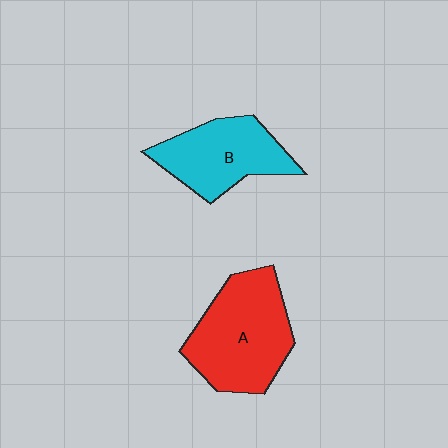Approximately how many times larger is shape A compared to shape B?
Approximately 1.3 times.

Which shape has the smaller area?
Shape B (cyan).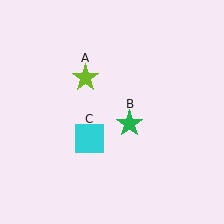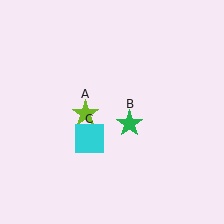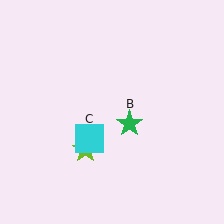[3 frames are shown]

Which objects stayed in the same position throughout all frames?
Green star (object B) and cyan square (object C) remained stationary.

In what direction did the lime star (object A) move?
The lime star (object A) moved down.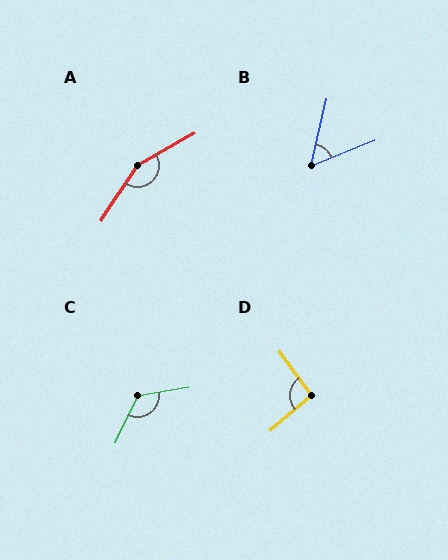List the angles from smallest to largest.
B (55°), D (94°), C (125°), A (153°).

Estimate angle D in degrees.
Approximately 94 degrees.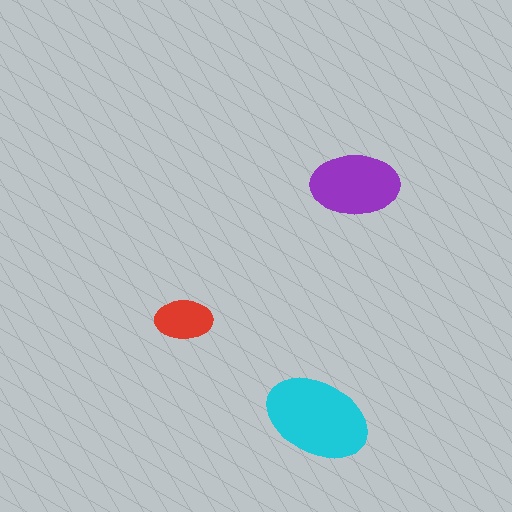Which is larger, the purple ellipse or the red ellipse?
The purple one.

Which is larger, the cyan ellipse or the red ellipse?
The cyan one.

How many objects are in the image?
There are 3 objects in the image.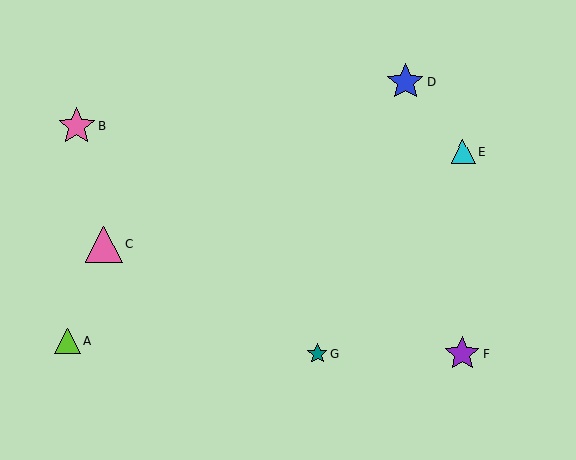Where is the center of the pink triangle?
The center of the pink triangle is at (104, 244).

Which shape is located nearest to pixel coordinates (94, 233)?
The pink triangle (labeled C) at (104, 244) is nearest to that location.